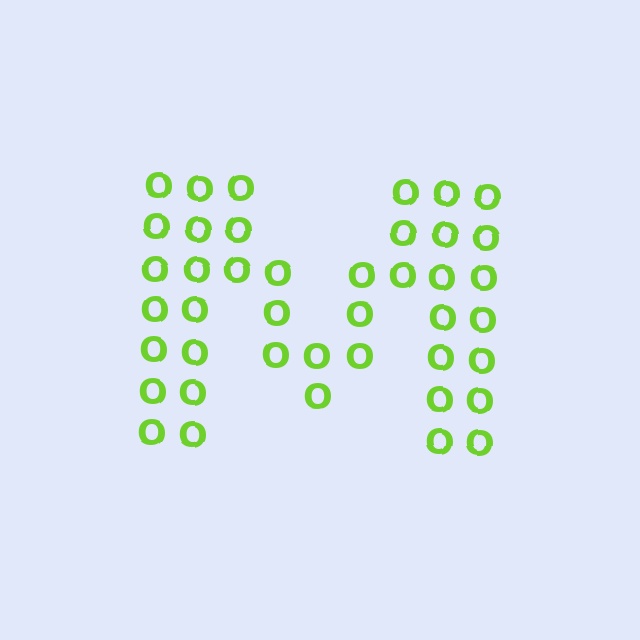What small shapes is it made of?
It is made of small letter O's.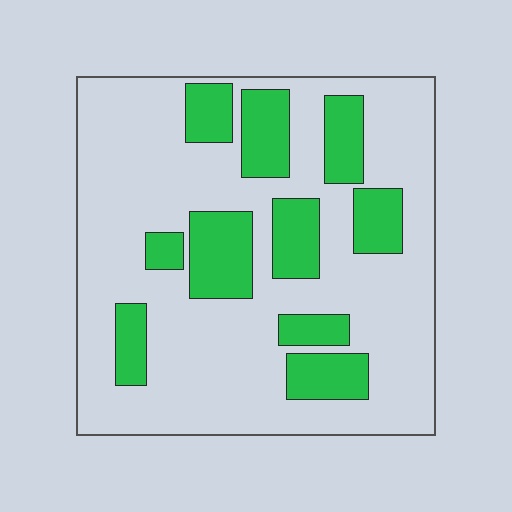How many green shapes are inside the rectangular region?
10.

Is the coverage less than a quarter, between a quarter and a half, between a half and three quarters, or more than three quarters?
Between a quarter and a half.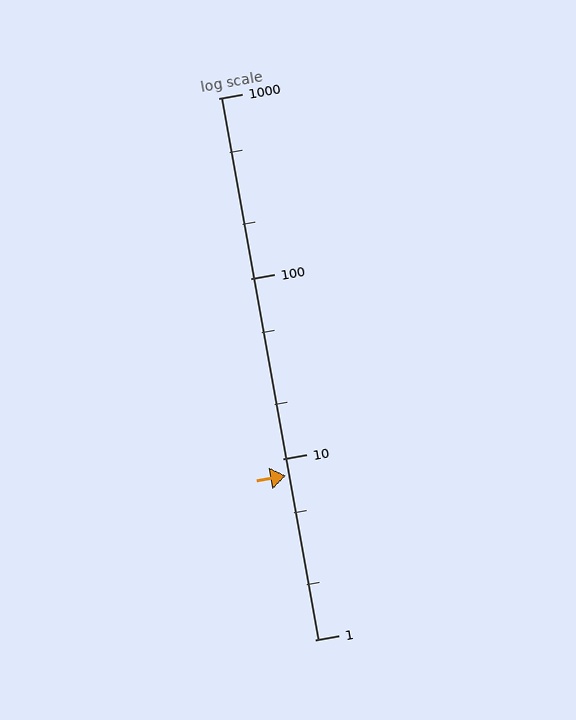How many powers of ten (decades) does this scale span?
The scale spans 3 decades, from 1 to 1000.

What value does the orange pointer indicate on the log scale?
The pointer indicates approximately 8.1.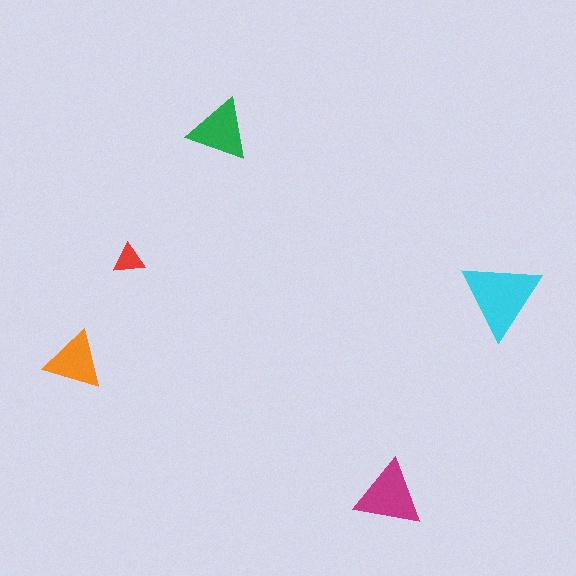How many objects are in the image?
There are 5 objects in the image.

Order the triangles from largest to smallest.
the cyan one, the magenta one, the green one, the orange one, the red one.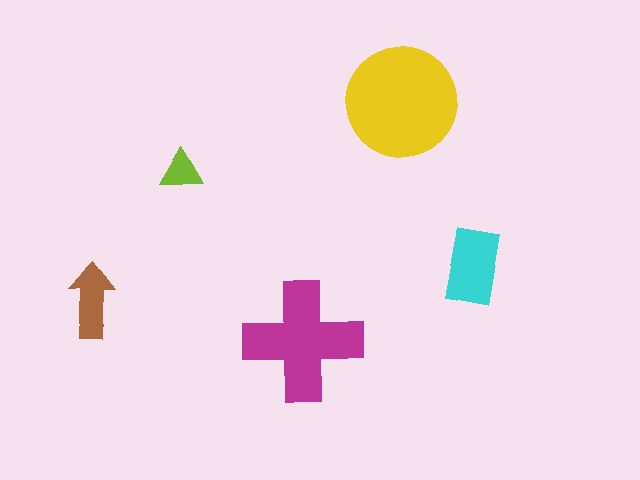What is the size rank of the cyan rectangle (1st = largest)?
3rd.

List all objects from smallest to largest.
The lime triangle, the brown arrow, the cyan rectangle, the magenta cross, the yellow circle.